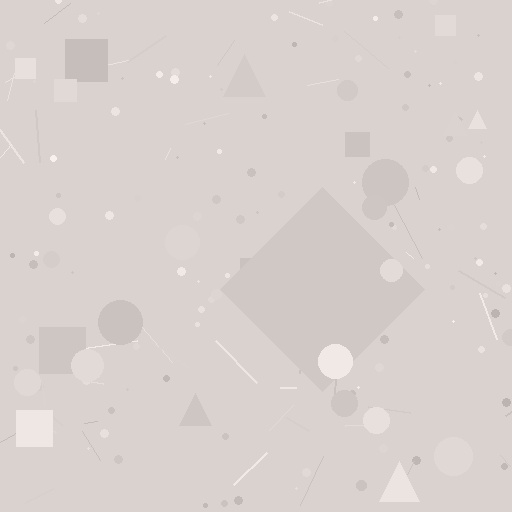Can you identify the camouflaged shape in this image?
The camouflaged shape is a diamond.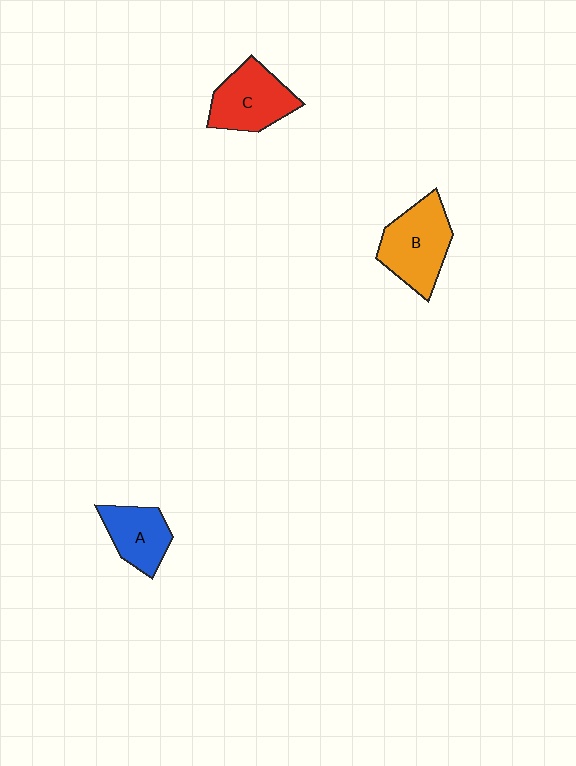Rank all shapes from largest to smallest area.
From largest to smallest: B (orange), C (red), A (blue).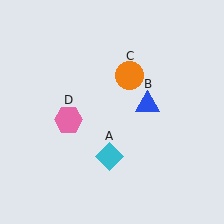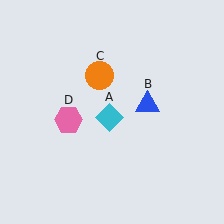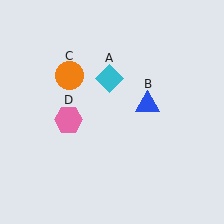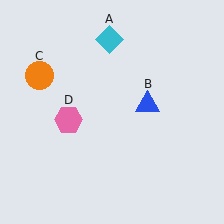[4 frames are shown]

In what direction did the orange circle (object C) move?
The orange circle (object C) moved left.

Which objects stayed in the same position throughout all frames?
Blue triangle (object B) and pink hexagon (object D) remained stationary.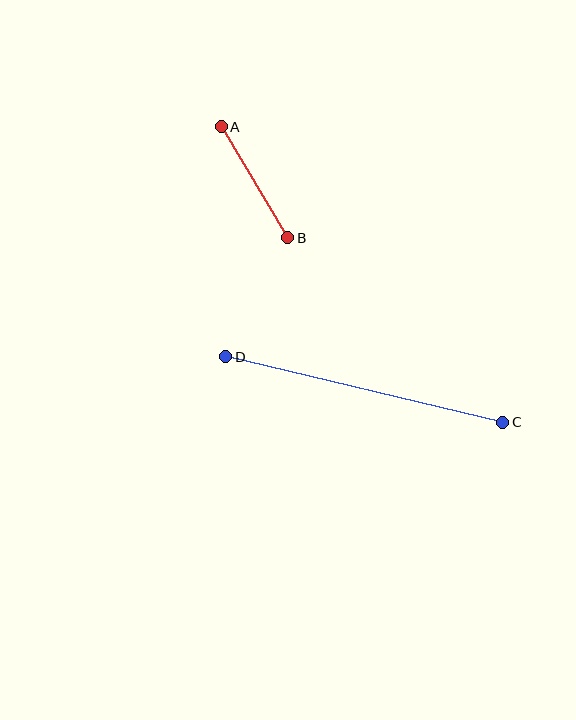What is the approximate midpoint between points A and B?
The midpoint is at approximately (254, 182) pixels.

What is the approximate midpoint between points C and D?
The midpoint is at approximately (364, 390) pixels.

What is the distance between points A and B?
The distance is approximately 130 pixels.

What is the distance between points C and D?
The distance is approximately 285 pixels.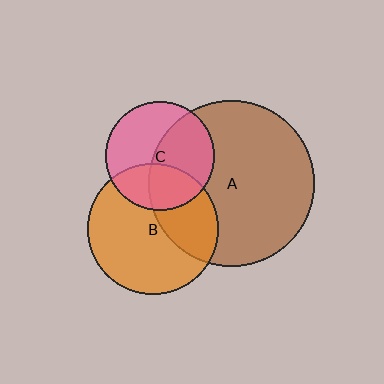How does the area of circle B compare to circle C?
Approximately 1.5 times.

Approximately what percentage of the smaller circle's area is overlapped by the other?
Approximately 50%.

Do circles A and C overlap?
Yes.